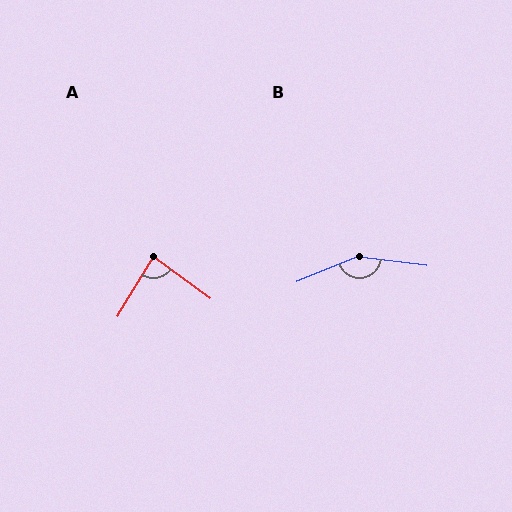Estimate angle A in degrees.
Approximately 85 degrees.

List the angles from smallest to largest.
A (85°), B (151°).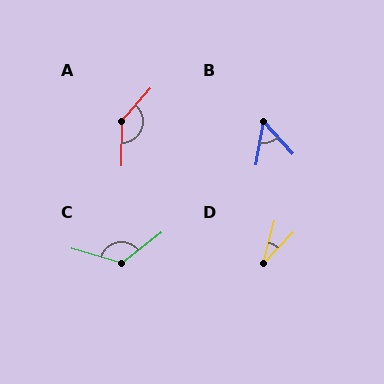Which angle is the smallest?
D, at approximately 30 degrees.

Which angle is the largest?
A, at approximately 138 degrees.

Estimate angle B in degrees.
Approximately 52 degrees.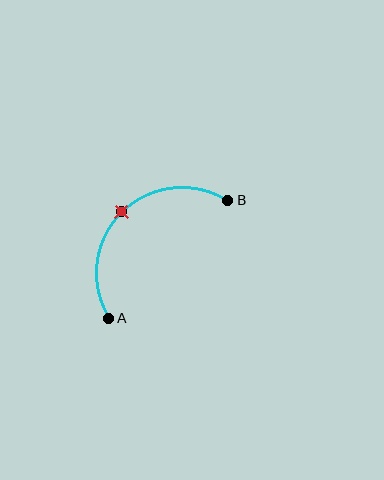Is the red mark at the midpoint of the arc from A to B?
Yes. The red mark lies on the arc at equal arc-length from both A and B — it is the arc midpoint.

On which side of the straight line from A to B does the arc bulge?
The arc bulges above and to the left of the straight line connecting A and B.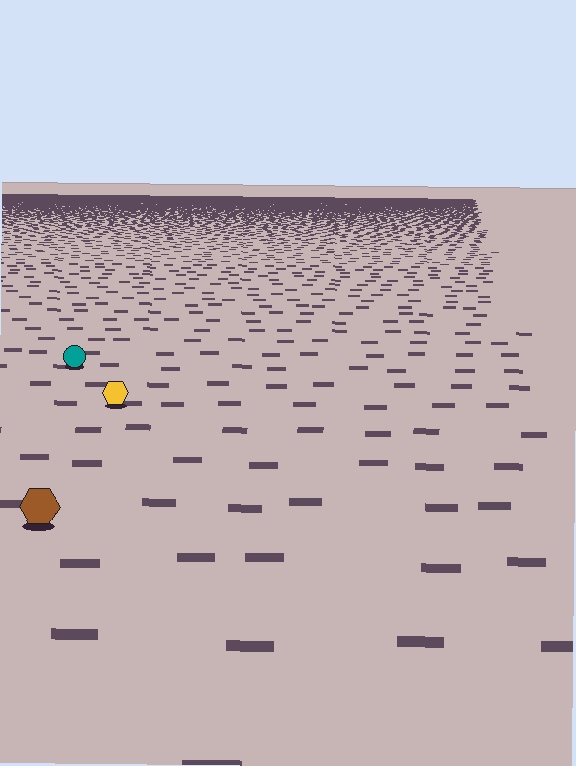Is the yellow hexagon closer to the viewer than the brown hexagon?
No. The brown hexagon is closer — you can tell from the texture gradient: the ground texture is coarser near it.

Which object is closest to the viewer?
The brown hexagon is closest. The texture marks near it are larger and more spread out.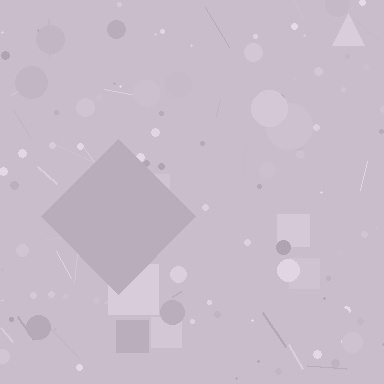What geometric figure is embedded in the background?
A diamond is embedded in the background.